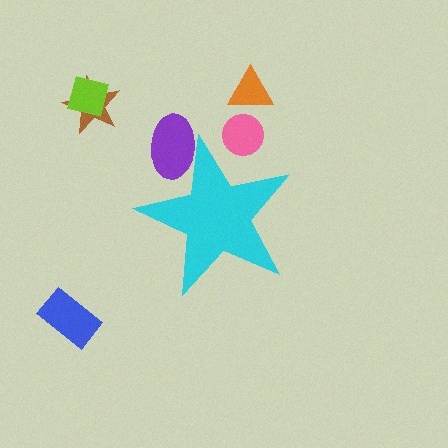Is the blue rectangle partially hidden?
No, the blue rectangle is fully visible.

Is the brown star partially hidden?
No, the brown star is fully visible.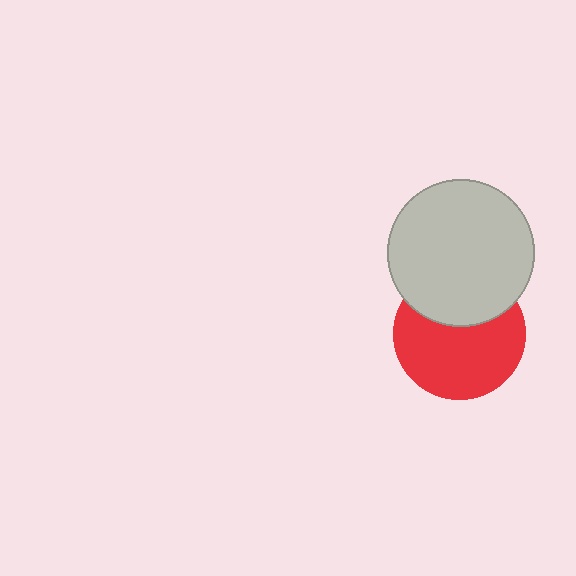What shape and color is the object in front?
The object in front is a light gray circle.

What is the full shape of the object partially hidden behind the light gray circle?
The partially hidden object is a red circle.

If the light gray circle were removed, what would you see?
You would see the complete red circle.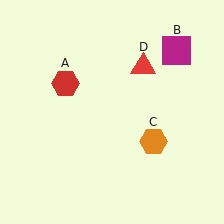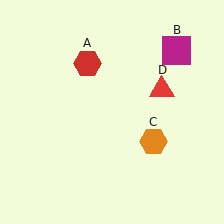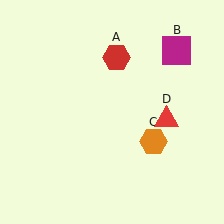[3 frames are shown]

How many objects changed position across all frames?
2 objects changed position: red hexagon (object A), red triangle (object D).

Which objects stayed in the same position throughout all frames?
Magenta square (object B) and orange hexagon (object C) remained stationary.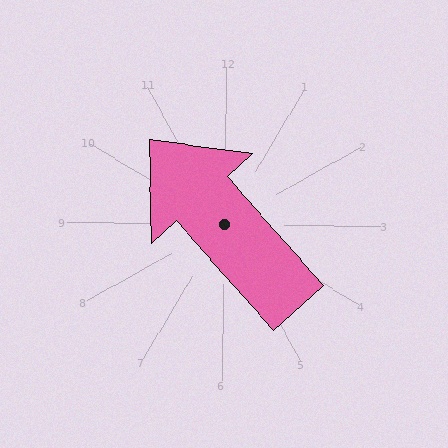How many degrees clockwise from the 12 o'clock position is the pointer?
Approximately 318 degrees.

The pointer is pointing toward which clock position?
Roughly 11 o'clock.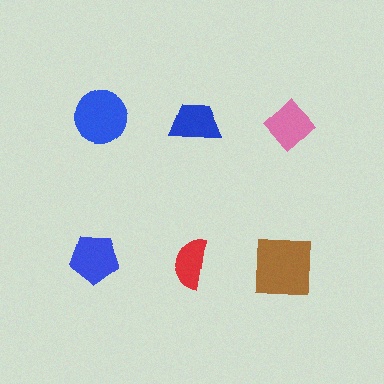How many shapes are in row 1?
3 shapes.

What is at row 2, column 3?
A brown square.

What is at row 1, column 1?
A blue circle.